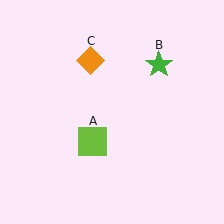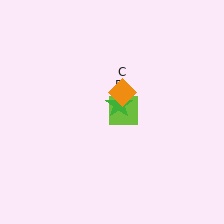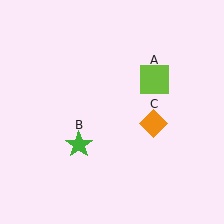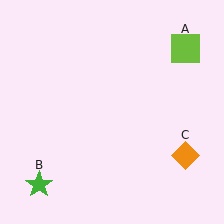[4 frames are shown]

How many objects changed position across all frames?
3 objects changed position: lime square (object A), green star (object B), orange diamond (object C).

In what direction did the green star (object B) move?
The green star (object B) moved down and to the left.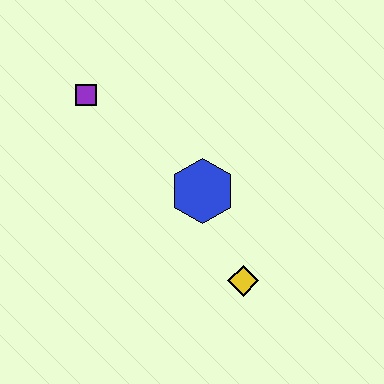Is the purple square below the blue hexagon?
No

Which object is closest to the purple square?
The blue hexagon is closest to the purple square.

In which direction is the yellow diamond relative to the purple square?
The yellow diamond is below the purple square.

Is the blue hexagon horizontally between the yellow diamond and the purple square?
Yes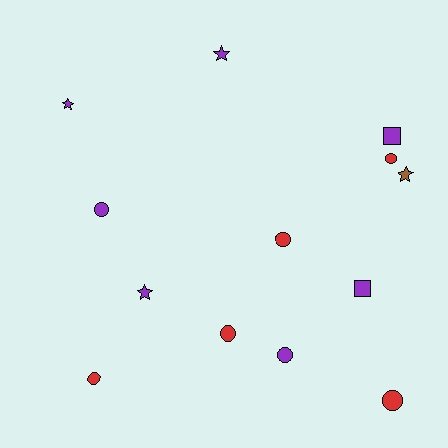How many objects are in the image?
There are 13 objects.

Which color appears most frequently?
Purple, with 7 objects.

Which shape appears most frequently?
Circle, with 7 objects.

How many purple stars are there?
There are 3 purple stars.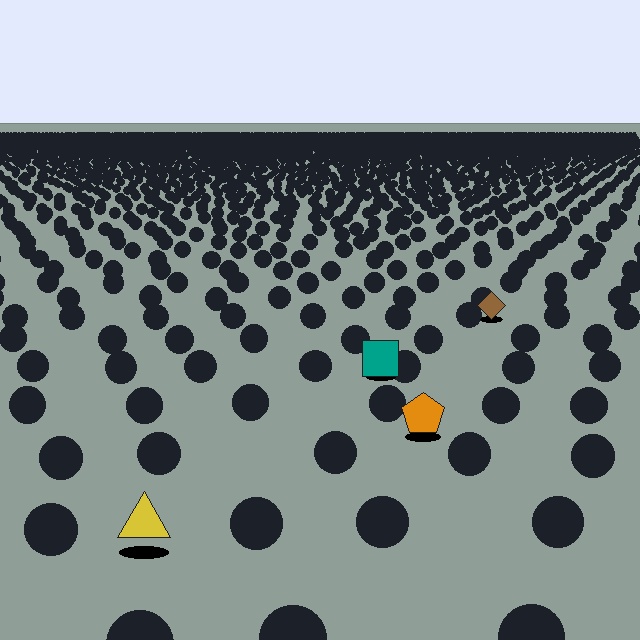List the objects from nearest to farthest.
From nearest to farthest: the yellow triangle, the orange pentagon, the teal square, the brown diamond.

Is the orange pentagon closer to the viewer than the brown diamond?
Yes. The orange pentagon is closer — you can tell from the texture gradient: the ground texture is coarser near it.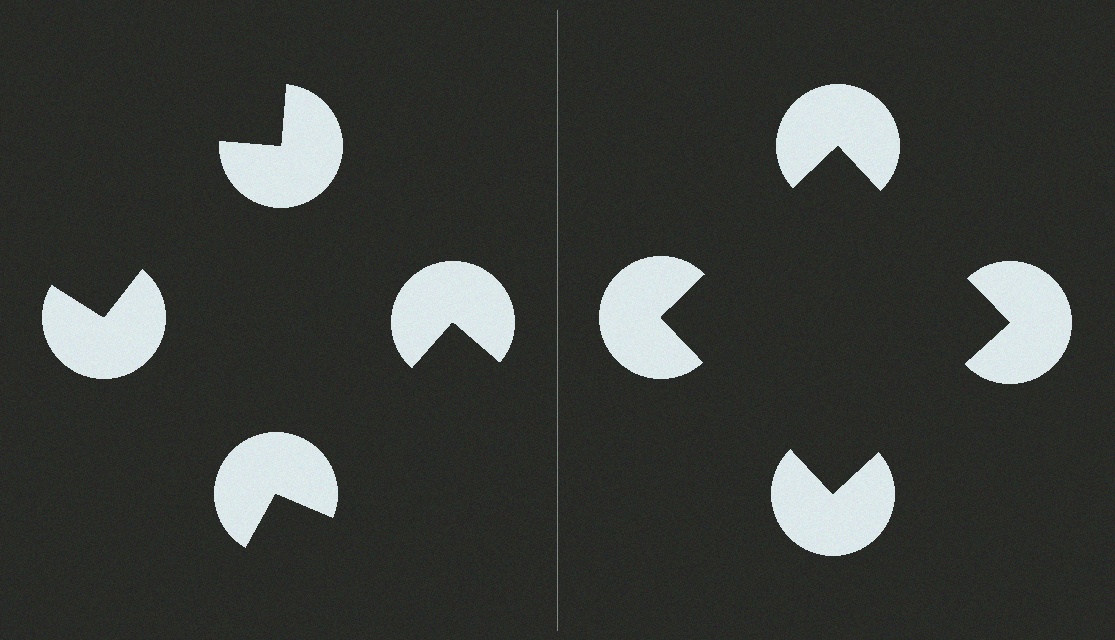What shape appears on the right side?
An illusory square.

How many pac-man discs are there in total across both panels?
8 — 4 on each side.